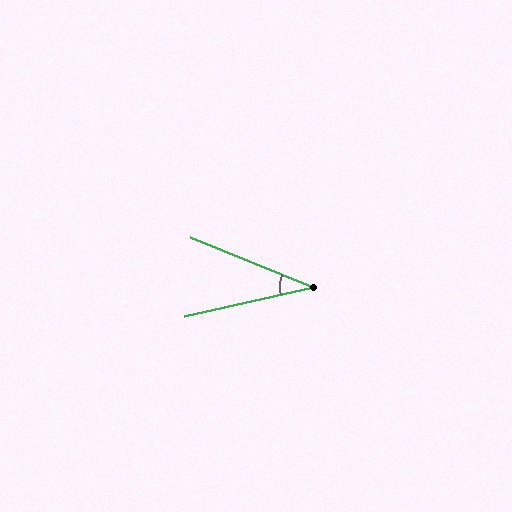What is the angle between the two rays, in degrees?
Approximately 35 degrees.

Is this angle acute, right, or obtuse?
It is acute.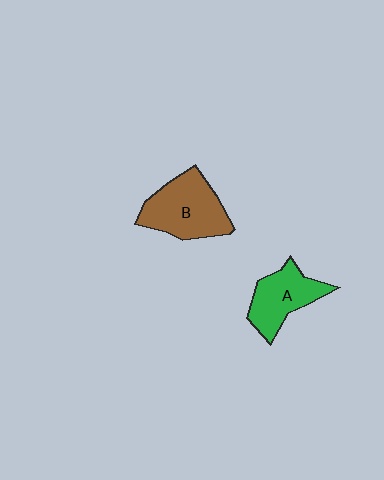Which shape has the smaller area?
Shape A (green).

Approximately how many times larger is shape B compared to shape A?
Approximately 1.3 times.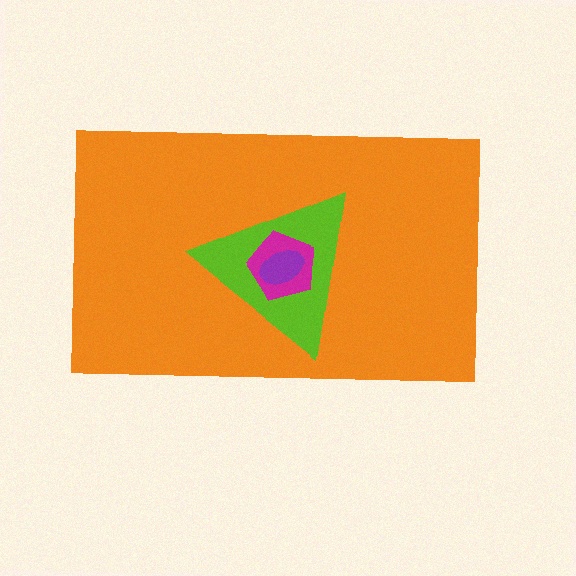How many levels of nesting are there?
4.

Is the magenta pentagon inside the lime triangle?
Yes.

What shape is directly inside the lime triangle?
The magenta pentagon.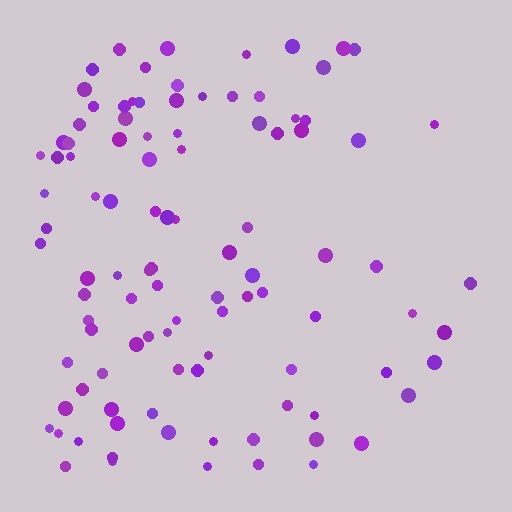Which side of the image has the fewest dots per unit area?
The right.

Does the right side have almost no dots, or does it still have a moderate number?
Still a moderate number, just noticeably fewer than the left.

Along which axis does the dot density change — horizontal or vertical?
Horizontal.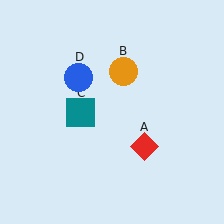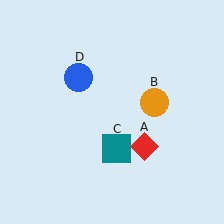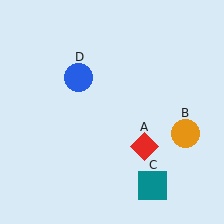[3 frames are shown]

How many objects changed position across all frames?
2 objects changed position: orange circle (object B), teal square (object C).